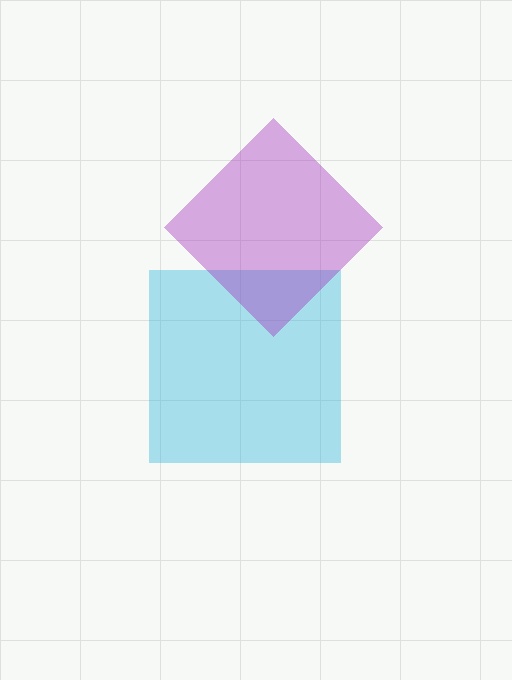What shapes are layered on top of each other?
The layered shapes are: a cyan square, a purple diamond.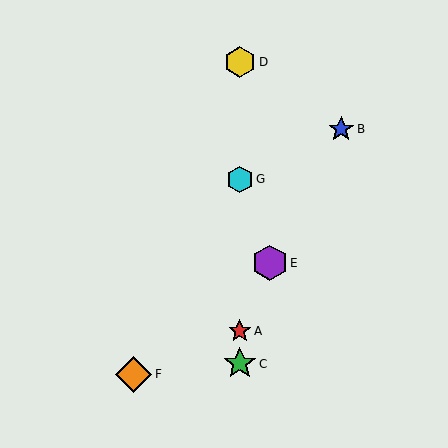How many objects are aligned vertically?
4 objects (A, C, D, G) are aligned vertically.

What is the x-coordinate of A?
Object A is at x≈240.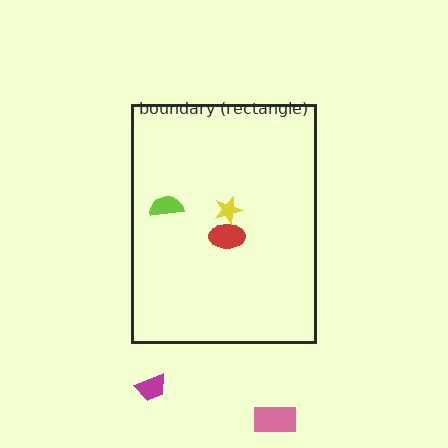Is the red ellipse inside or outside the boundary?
Inside.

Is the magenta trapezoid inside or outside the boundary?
Outside.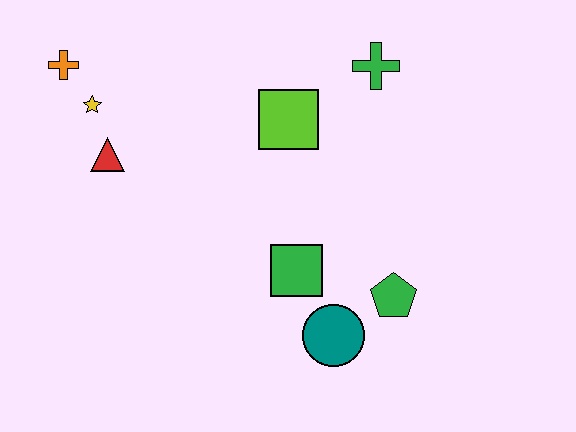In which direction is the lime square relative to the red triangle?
The lime square is to the right of the red triangle.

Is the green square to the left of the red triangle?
No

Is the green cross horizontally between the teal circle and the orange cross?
No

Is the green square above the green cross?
No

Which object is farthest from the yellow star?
The green pentagon is farthest from the yellow star.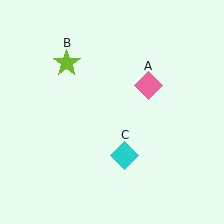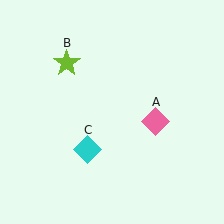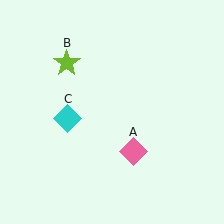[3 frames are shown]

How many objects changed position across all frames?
2 objects changed position: pink diamond (object A), cyan diamond (object C).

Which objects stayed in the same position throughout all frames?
Lime star (object B) remained stationary.